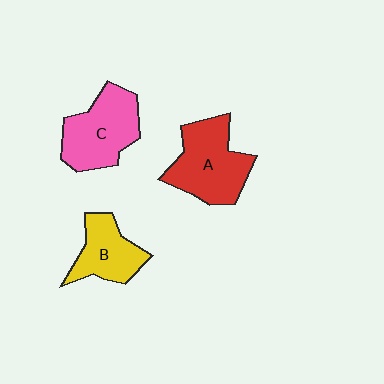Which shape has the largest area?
Shape A (red).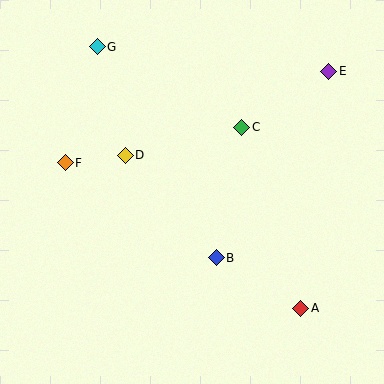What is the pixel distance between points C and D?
The distance between C and D is 120 pixels.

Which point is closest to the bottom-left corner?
Point F is closest to the bottom-left corner.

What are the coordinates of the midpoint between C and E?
The midpoint between C and E is at (285, 99).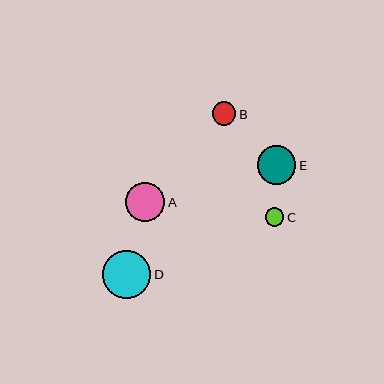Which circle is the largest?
Circle D is the largest with a size of approximately 48 pixels.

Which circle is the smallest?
Circle C is the smallest with a size of approximately 18 pixels.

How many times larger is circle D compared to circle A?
Circle D is approximately 1.2 times the size of circle A.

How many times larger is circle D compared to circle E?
Circle D is approximately 1.2 times the size of circle E.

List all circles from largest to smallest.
From largest to smallest: D, A, E, B, C.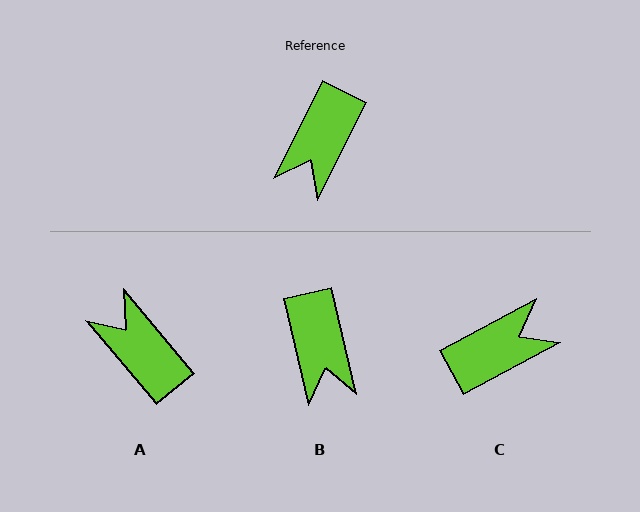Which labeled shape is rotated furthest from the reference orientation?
C, about 145 degrees away.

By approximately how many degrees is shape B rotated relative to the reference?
Approximately 40 degrees counter-clockwise.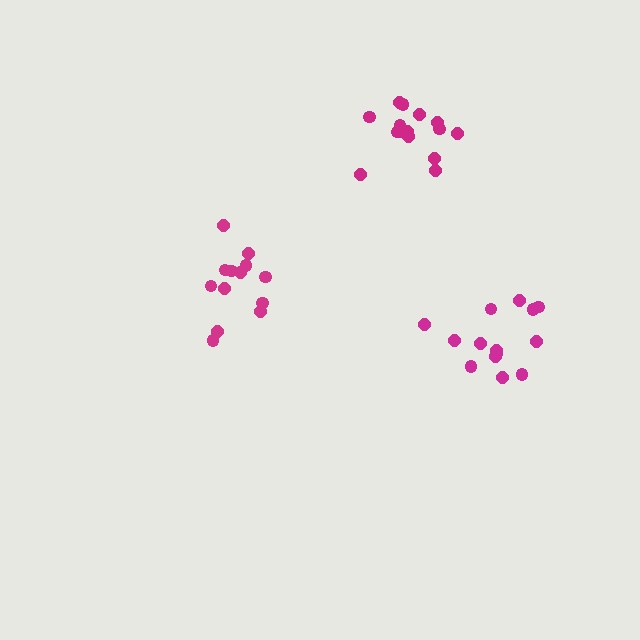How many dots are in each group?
Group 1: 14 dots, Group 2: 14 dots, Group 3: 15 dots (43 total).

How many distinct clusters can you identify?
There are 3 distinct clusters.